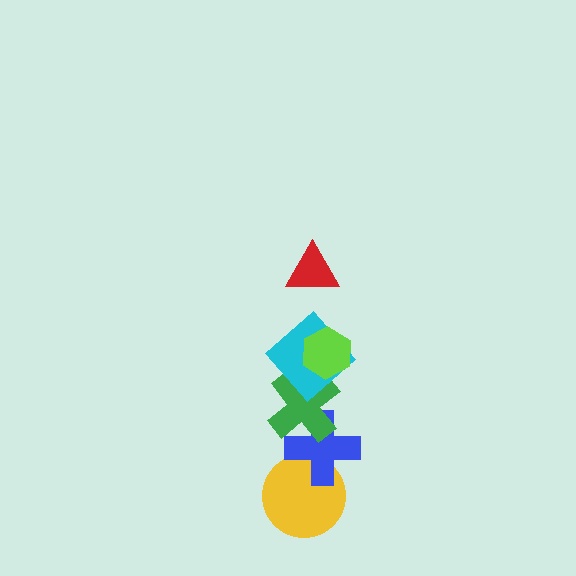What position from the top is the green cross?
The green cross is 4th from the top.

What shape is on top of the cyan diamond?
The lime hexagon is on top of the cyan diamond.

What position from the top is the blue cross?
The blue cross is 5th from the top.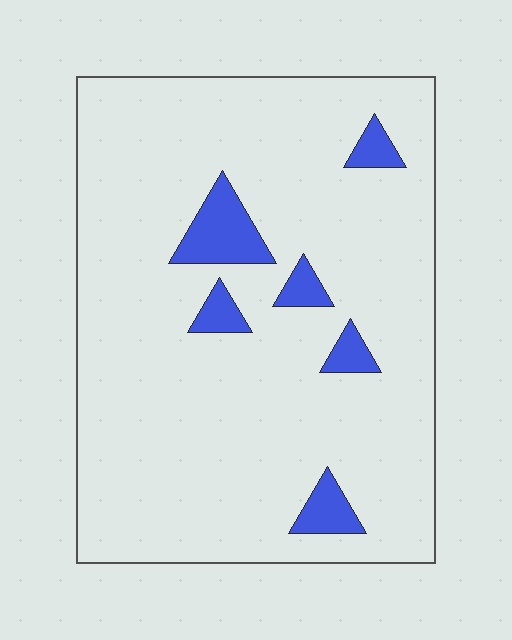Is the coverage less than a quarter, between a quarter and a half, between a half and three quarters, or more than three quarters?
Less than a quarter.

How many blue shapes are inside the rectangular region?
6.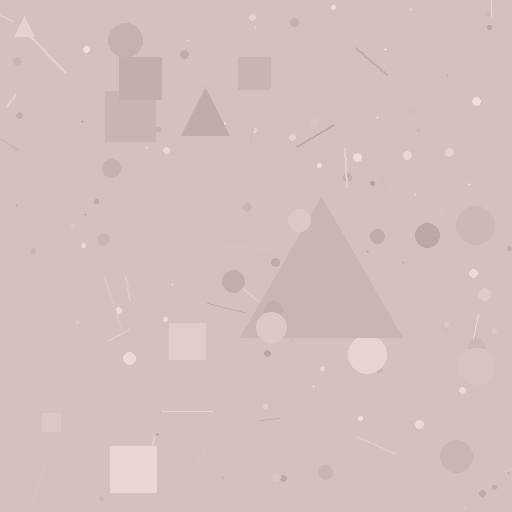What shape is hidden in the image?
A triangle is hidden in the image.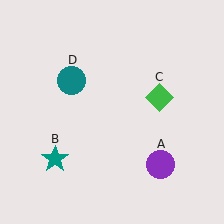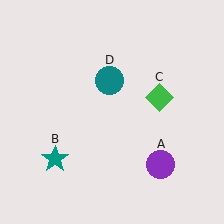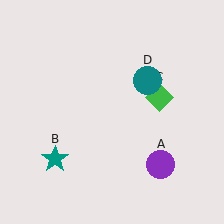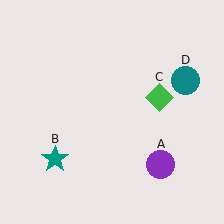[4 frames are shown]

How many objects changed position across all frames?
1 object changed position: teal circle (object D).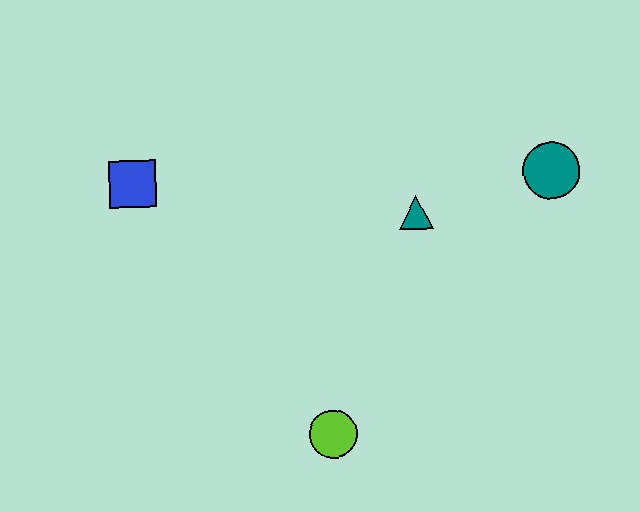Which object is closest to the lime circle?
The teal triangle is closest to the lime circle.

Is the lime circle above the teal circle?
No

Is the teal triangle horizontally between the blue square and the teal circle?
Yes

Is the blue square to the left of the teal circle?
Yes